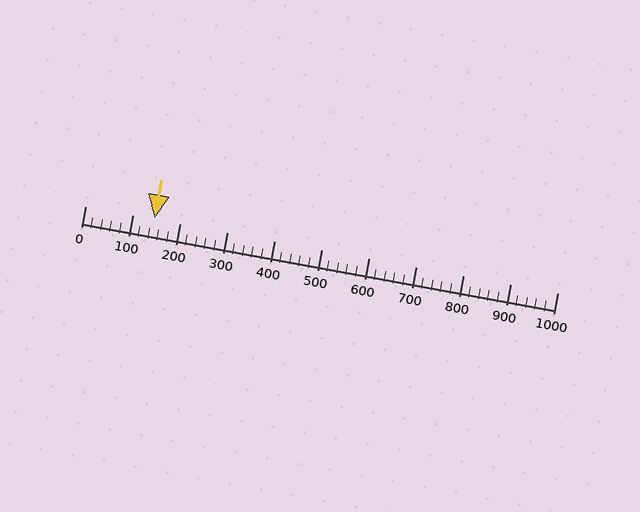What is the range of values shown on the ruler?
The ruler shows values from 0 to 1000.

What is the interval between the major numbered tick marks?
The major tick marks are spaced 100 units apart.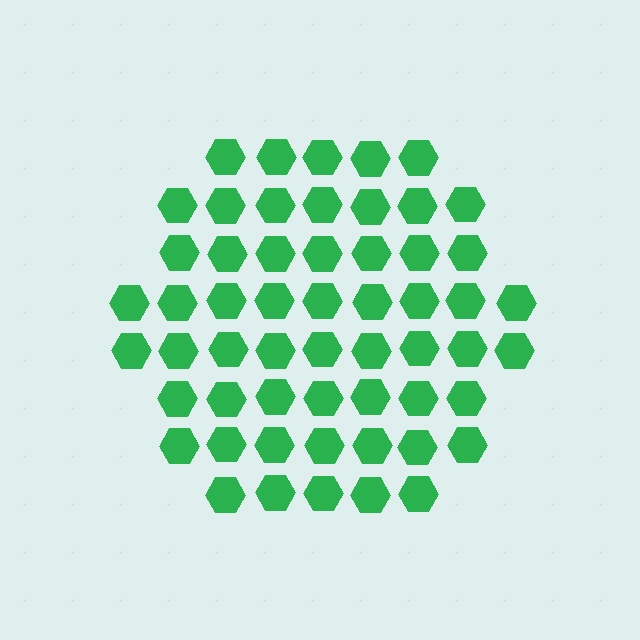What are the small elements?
The small elements are hexagons.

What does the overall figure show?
The overall figure shows a hexagon.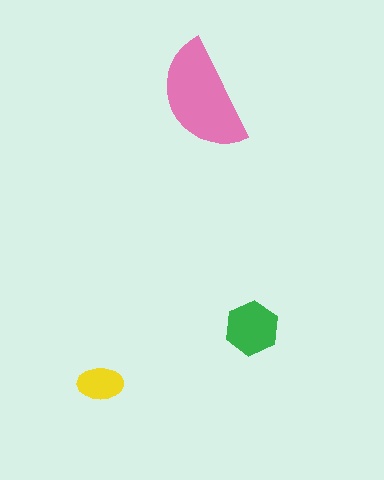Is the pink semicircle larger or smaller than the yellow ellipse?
Larger.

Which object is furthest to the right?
The green hexagon is rightmost.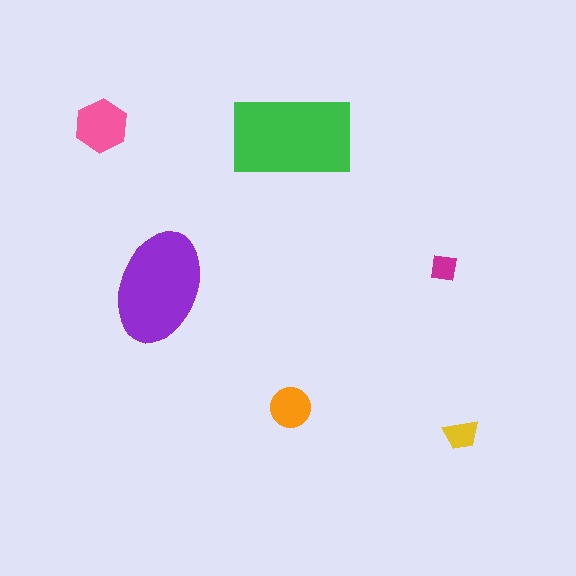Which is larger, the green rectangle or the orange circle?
The green rectangle.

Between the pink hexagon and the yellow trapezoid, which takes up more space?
The pink hexagon.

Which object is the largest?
The green rectangle.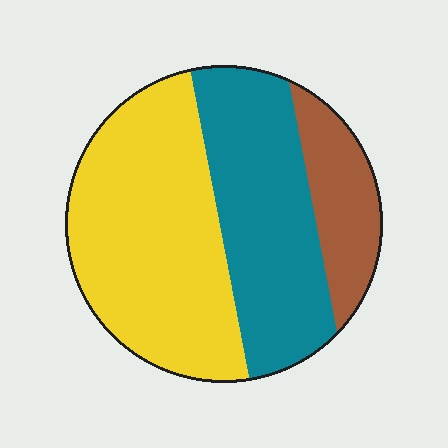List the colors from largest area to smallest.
From largest to smallest: yellow, teal, brown.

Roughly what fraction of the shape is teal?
Teal covers 36% of the shape.